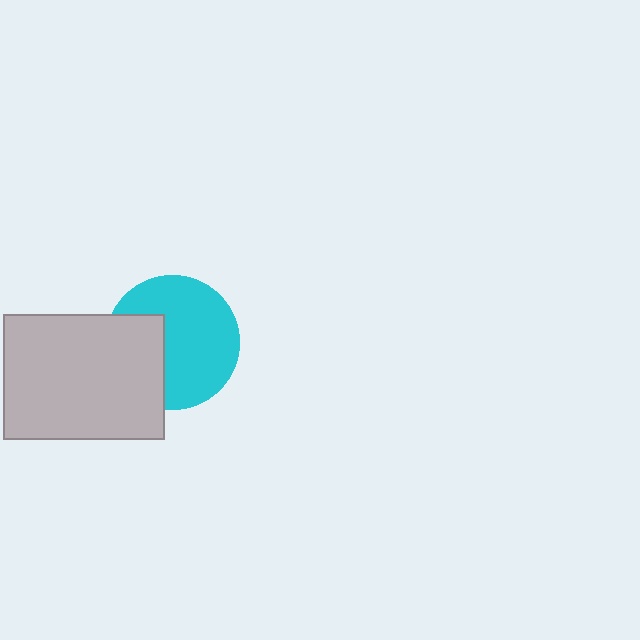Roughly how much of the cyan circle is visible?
Most of it is visible (roughly 66%).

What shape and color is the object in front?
The object in front is a light gray rectangle.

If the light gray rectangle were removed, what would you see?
You would see the complete cyan circle.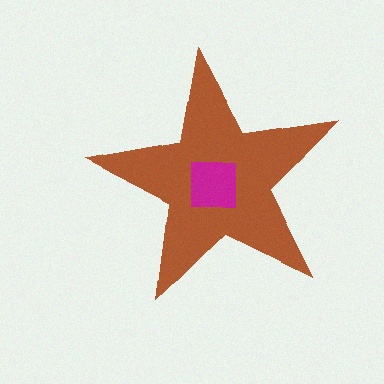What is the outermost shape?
The brown star.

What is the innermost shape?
The magenta square.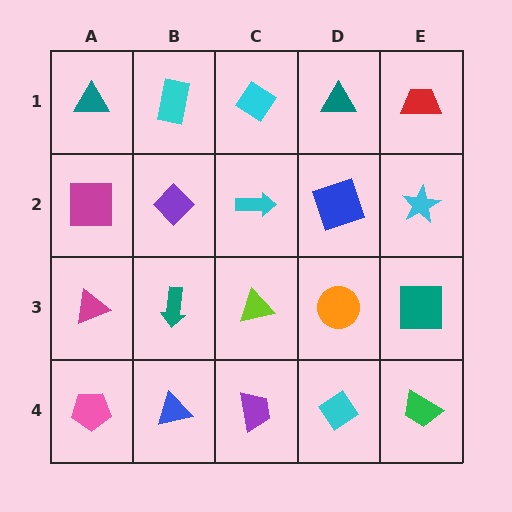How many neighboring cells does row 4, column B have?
3.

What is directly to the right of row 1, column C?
A teal triangle.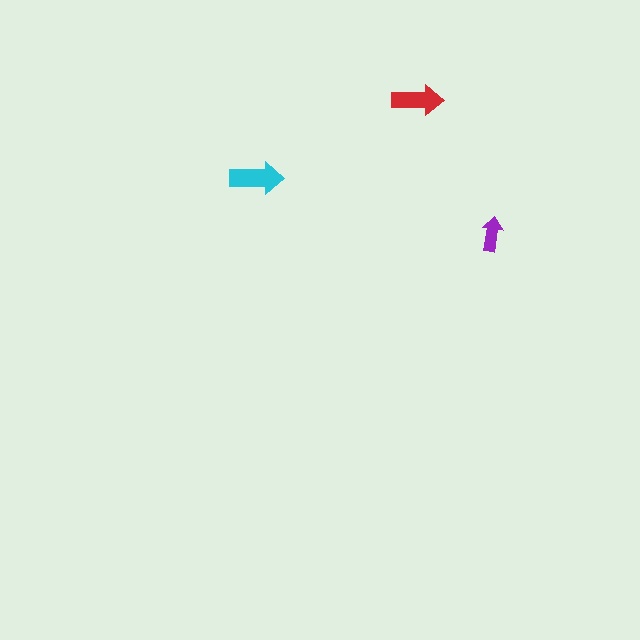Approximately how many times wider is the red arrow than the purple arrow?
About 1.5 times wider.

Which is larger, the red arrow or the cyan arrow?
The cyan one.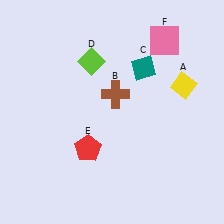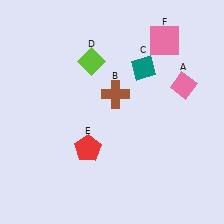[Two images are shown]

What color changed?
The diamond (A) changed from yellow in Image 1 to pink in Image 2.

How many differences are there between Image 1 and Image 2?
There is 1 difference between the two images.